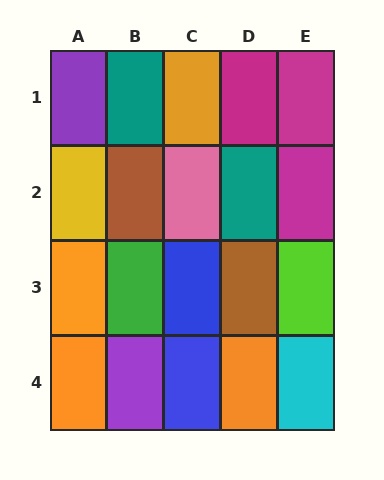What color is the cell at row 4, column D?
Orange.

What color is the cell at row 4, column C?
Blue.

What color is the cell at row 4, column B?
Purple.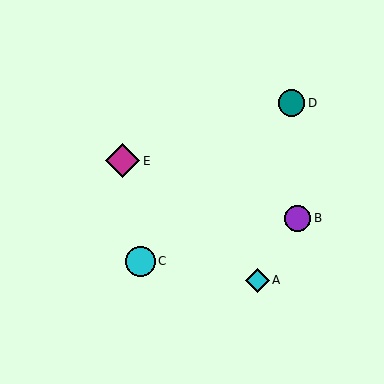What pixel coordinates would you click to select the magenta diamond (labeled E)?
Click at (123, 161) to select the magenta diamond E.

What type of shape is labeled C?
Shape C is a cyan circle.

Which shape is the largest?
The magenta diamond (labeled E) is the largest.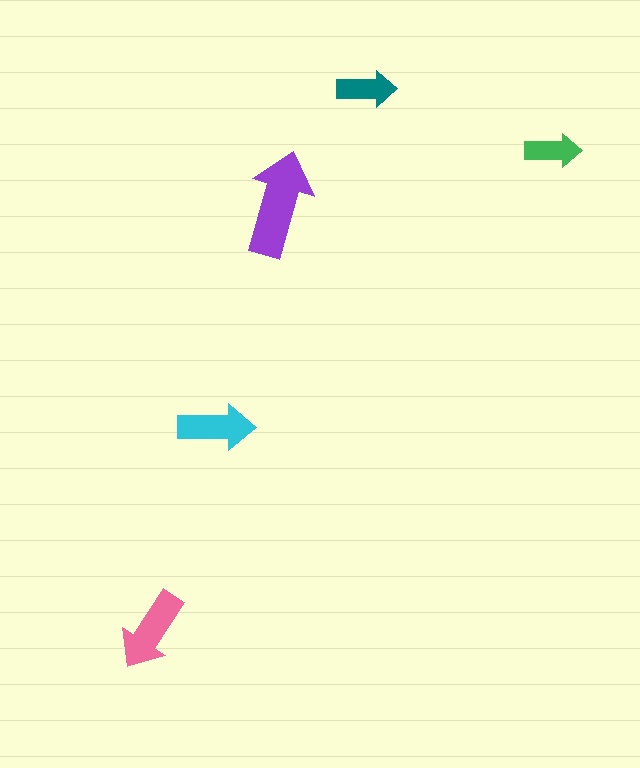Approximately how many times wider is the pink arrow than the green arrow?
About 1.5 times wider.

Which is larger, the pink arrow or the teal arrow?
The pink one.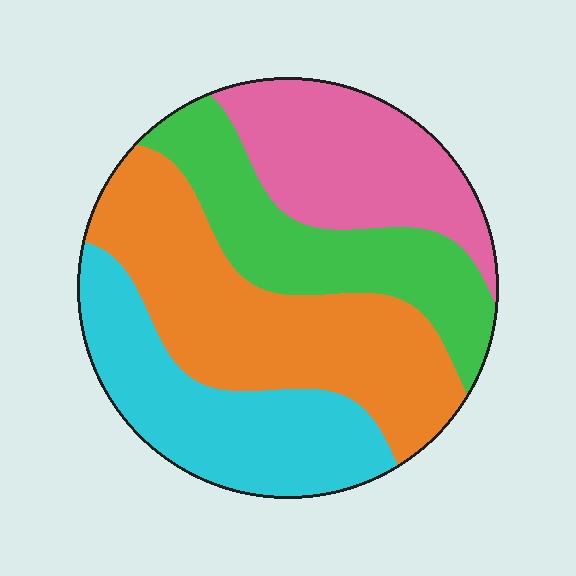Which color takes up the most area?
Orange, at roughly 35%.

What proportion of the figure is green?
Green covers 22% of the figure.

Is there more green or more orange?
Orange.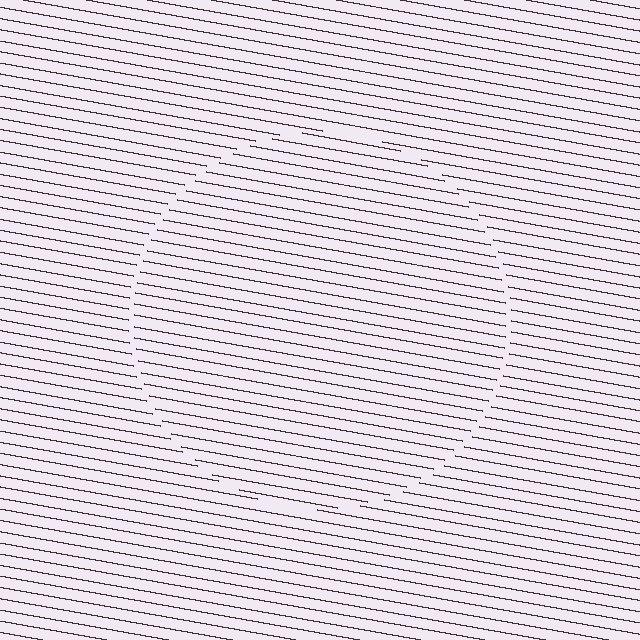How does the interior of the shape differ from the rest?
The interior of the shape contains the same grating, shifted by half a period — the contour is defined by the phase discontinuity where line-ends from the inner and outer gratings abut.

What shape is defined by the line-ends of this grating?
An illusory circle. The interior of the shape contains the same grating, shifted by half a period — the contour is defined by the phase discontinuity where line-ends from the inner and outer gratings abut.